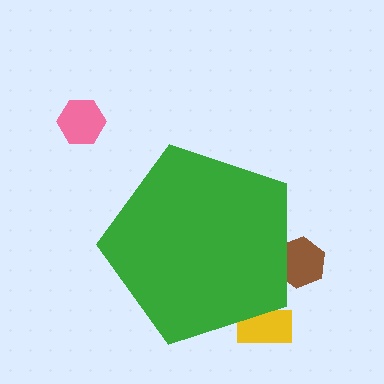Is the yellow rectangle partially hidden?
Yes, the yellow rectangle is partially hidden behind the green pentagon.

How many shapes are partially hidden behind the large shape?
2 shapes are partially hidden.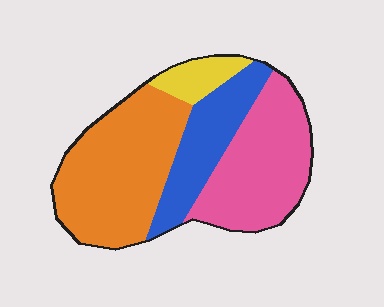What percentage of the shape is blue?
Blue takes up less than a quarter of the shape.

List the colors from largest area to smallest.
From largest to smallest: orange, pink, blue, yellow.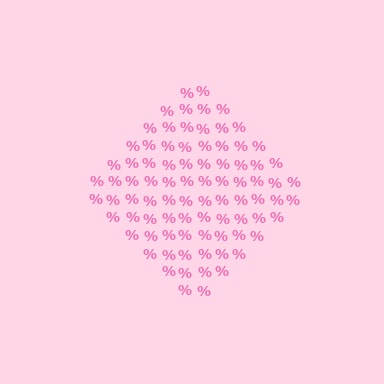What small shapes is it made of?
It is made of small percent signs.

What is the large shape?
The large shape is a diamond.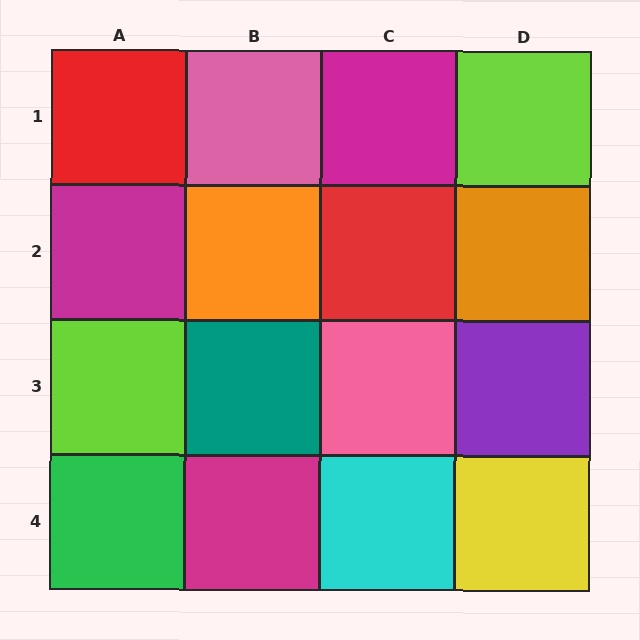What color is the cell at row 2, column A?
Magenta.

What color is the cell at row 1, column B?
Pink.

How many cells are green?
1 cell is green.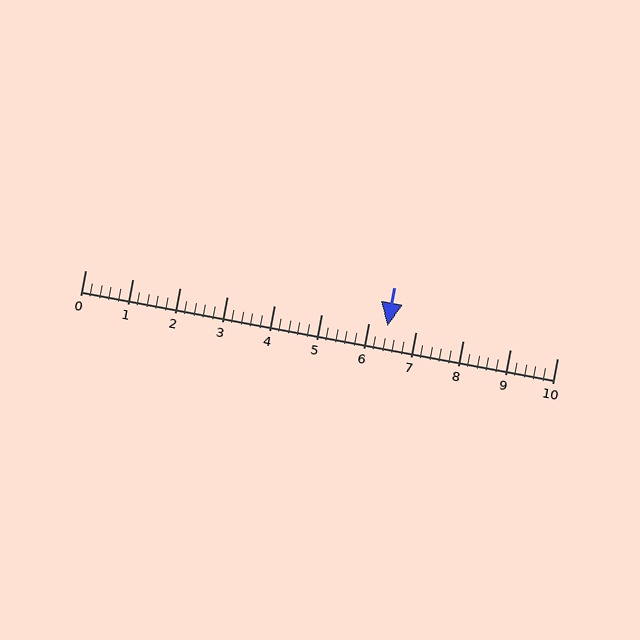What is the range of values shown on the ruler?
The ruler shows values from 0 to 10.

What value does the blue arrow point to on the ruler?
The blue arrow points to approximately 6.4.